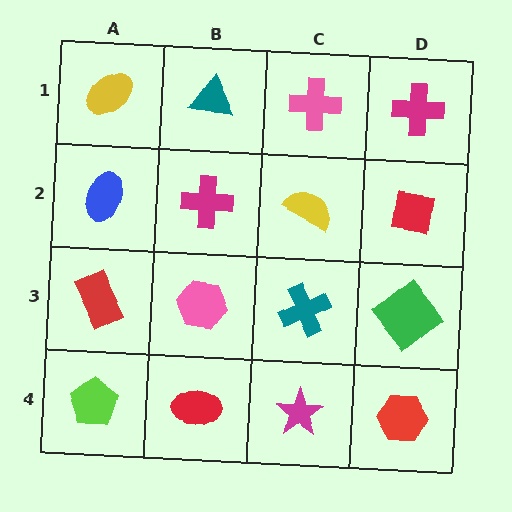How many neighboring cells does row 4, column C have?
3.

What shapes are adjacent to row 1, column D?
A red square (row 2, column D), a pink cross (row 1, column C).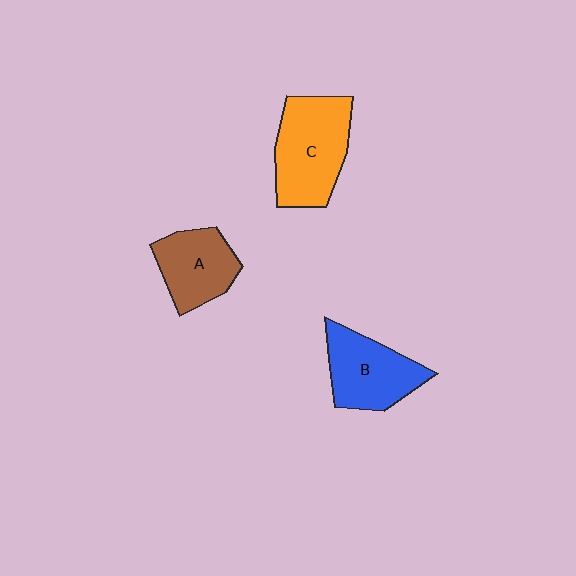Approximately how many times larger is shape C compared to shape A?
Approximately 1.4 times.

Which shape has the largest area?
Shape C (orange).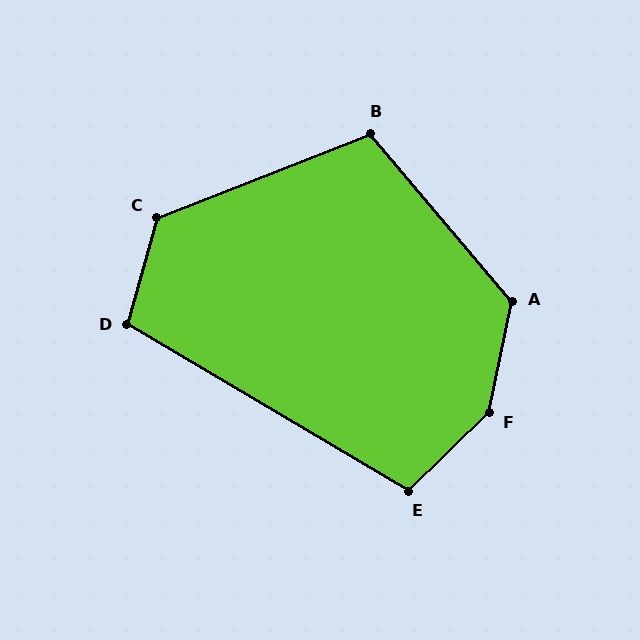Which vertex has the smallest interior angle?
E, at approximately 105 degrees.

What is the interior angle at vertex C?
Approximately 127 degrees (obtuse).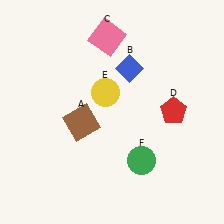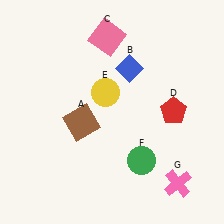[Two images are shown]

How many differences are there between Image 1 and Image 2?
There is 1 difference between the two images.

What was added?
A pink cross (G) was added in Image 2.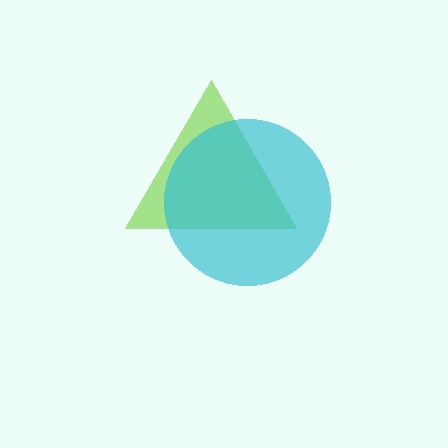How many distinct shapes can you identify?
There are 2 distinct shapes: a lime triangle, a cyan circle.